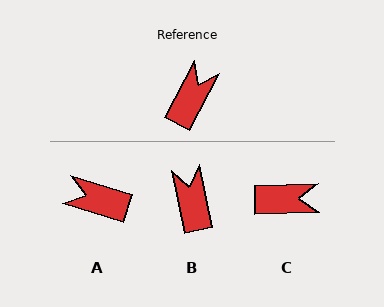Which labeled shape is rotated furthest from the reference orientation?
A, about 101 degrees away.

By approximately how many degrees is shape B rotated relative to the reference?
Approximately 40 degrees counter-clockwise.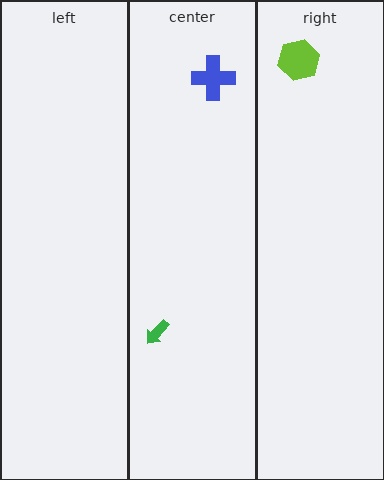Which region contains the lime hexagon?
The right region.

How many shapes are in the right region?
1.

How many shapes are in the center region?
2.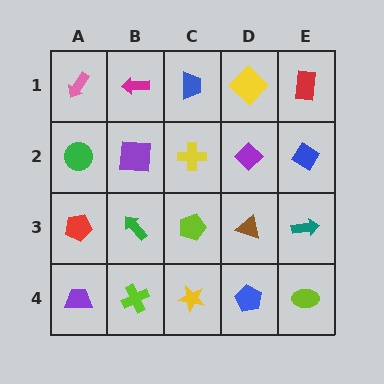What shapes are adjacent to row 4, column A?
A red pentagon (row 3, column A), a lime cross (row 4, column B).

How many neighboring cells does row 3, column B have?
4.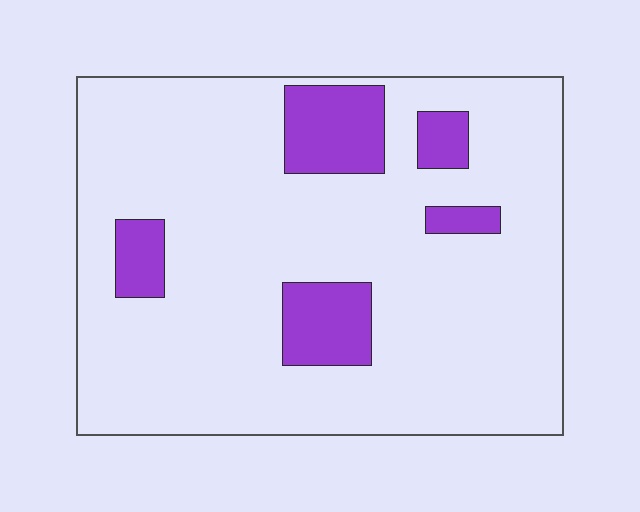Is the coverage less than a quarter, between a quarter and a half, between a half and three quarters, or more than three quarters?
Less than a quarter.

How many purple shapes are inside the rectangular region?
5.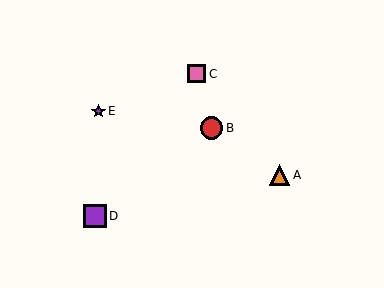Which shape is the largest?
The purple square (labeled D) is the largest.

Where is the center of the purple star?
The center of the purple star is at (98, 111).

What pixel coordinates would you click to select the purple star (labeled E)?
Click at (98, 111) to select the purple star E.